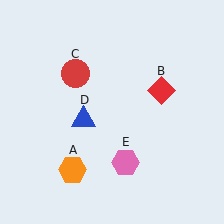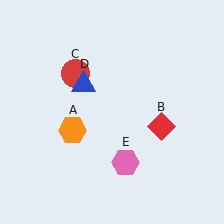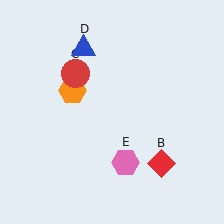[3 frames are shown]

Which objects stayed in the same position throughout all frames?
Red circle (object C) and pink hexagon (object E) remained stationary.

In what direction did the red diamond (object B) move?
The red diamond (object B) moved down.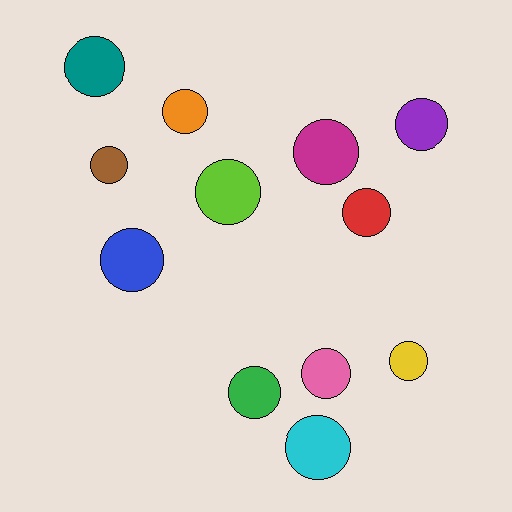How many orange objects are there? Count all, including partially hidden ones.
There is 1 orange object.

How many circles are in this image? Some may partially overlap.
There are 12 circles.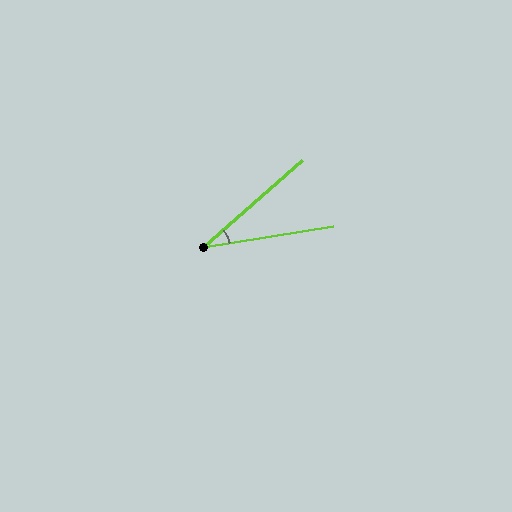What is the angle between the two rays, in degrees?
Approximately 32 degrees.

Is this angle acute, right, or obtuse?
It is acute.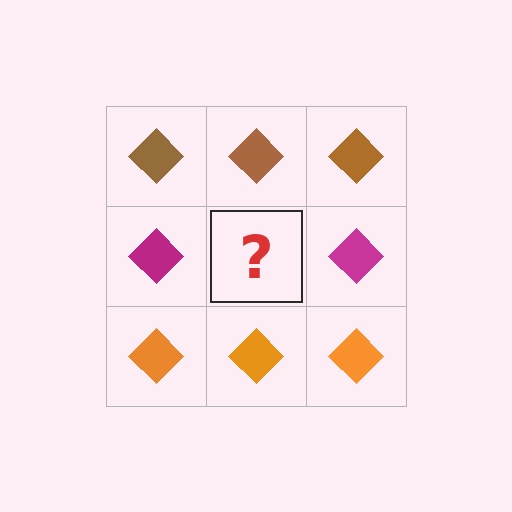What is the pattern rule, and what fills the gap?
The rule is that each row has a consistent color. The gap should be filled with a magenta diamond.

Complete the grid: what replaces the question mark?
The question mark should be replaced with a magenta diamond.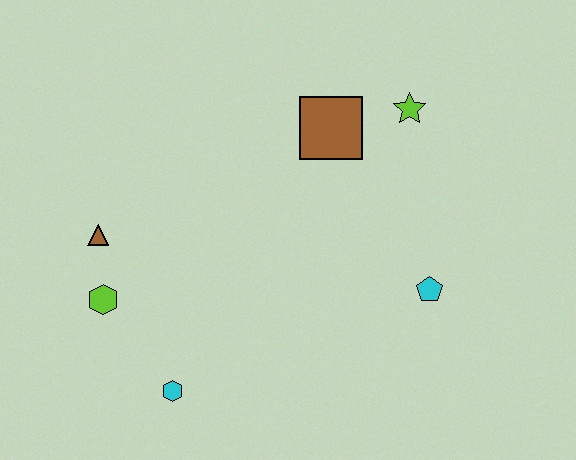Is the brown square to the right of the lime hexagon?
Yes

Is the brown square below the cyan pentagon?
No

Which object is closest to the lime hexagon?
The brown triangle is closest to the lime hexagon.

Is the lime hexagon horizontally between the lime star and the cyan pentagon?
No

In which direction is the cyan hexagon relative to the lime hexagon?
The cyan hexagon is below the lime hexagon.